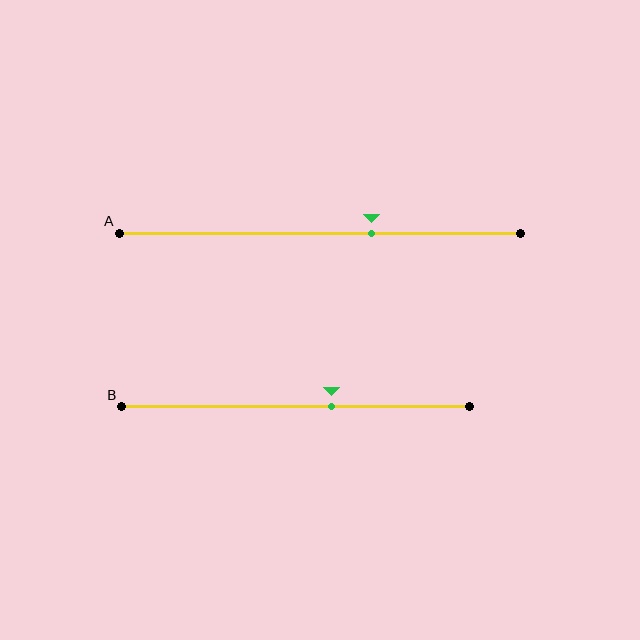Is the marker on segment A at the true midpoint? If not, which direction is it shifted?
No, the marker on segment A is shifted to the right by about 13% of the segment length.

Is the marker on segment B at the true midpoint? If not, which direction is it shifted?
No, the marker on segment B is shifted to the right by about 10% of the segment length.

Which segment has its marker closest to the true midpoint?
Segment B has its marker closest to the true midpoint.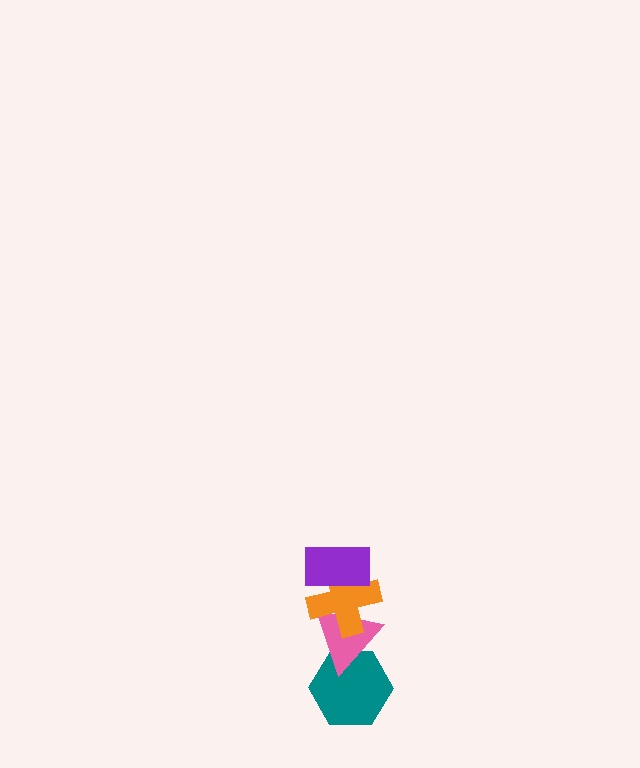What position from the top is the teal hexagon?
The teal hexagon is 4th from the top.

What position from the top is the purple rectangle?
The purple rectangle is 1st from the top.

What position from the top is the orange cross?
The orange cross is 2nd from the top.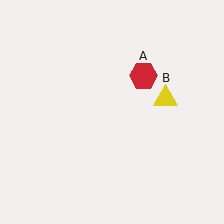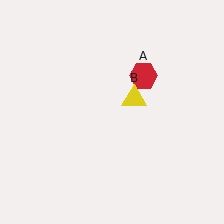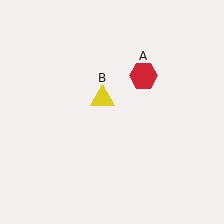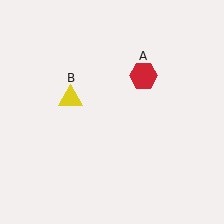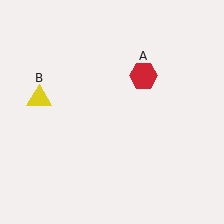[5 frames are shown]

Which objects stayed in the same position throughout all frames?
Red hexagon (object A) remained stationary.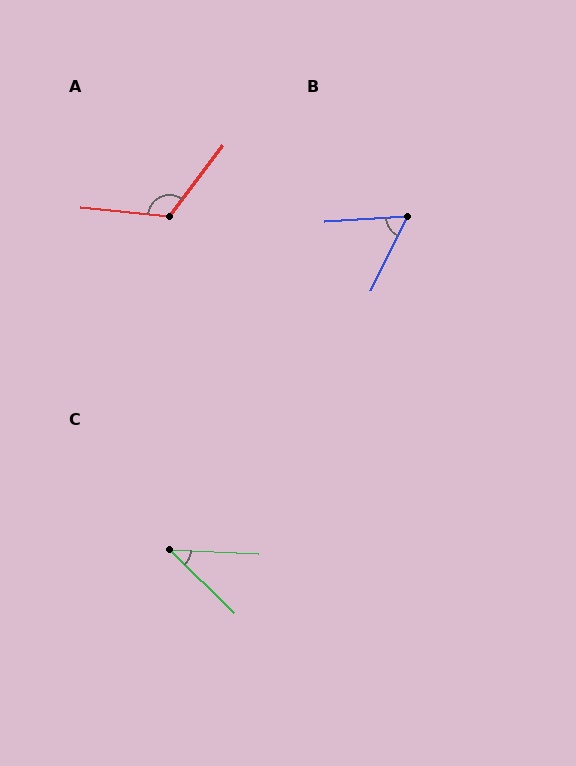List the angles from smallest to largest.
C (42°), B (60°), A (121°).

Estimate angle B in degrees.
Approximately 60 degrees.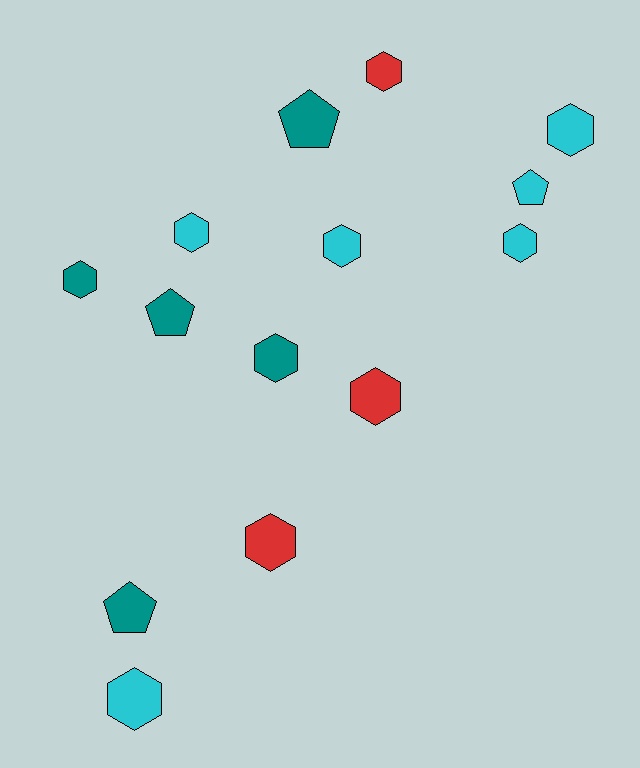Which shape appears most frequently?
Hexagon, with 10 objects.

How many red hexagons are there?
There are 3 red hexagons.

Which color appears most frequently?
Cyan, with 6 objects.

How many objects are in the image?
There are 14 objects.